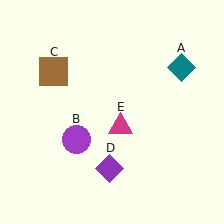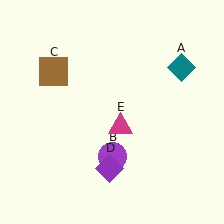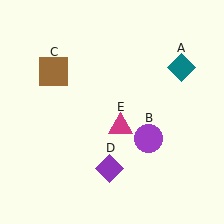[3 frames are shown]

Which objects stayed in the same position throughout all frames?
Teal diamond (object A) and brown square (object C) and purple diamond (object D) and magenta triangle (object E) remained stationary.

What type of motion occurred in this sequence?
The purple circle (object B) rotated counterclockwise around the center of the scene.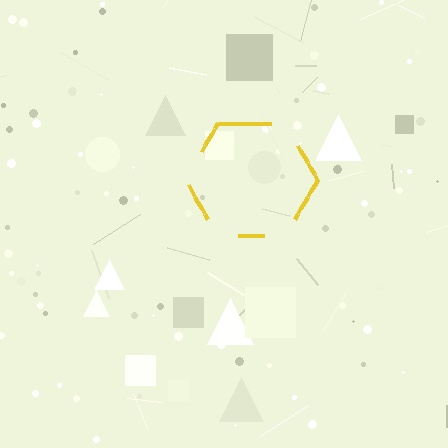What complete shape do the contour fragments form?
The contour fragments form a hexagon.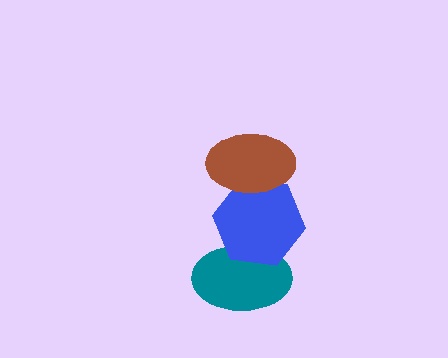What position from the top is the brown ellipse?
The brown ellipse is 1st from the top.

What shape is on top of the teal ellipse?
The blue hexagon is on top of the teal ellipse.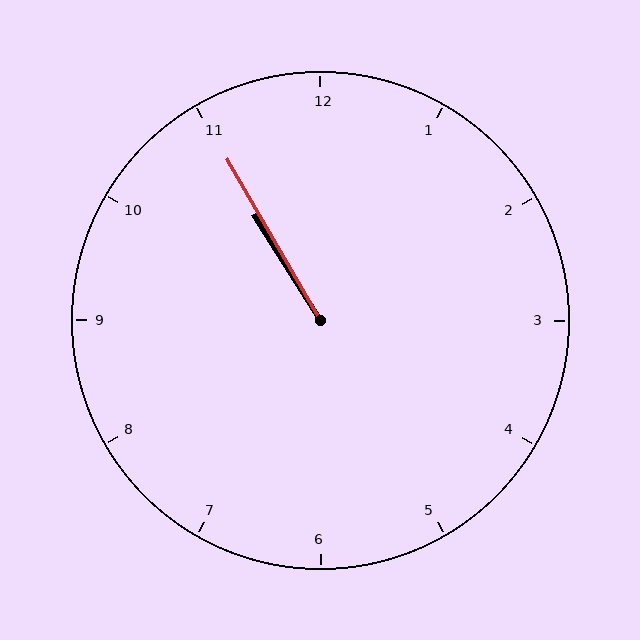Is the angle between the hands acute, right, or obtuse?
It is acute.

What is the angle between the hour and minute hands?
Approximately 2 degrees.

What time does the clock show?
10:55.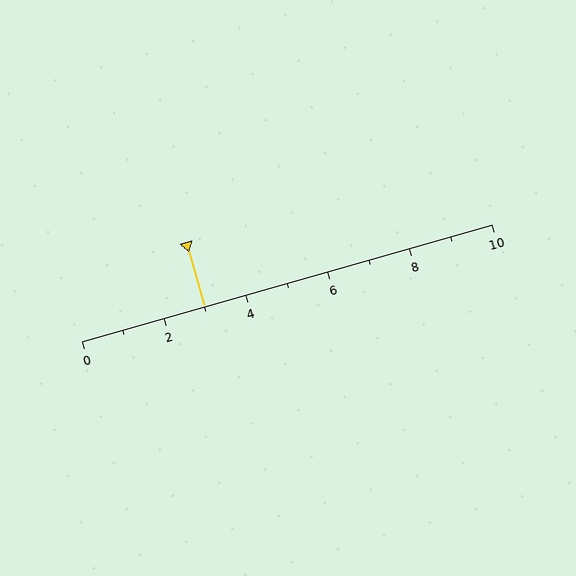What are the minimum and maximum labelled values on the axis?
The axis runs from 0 to 10.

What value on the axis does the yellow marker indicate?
The marker indicates approximately 3.